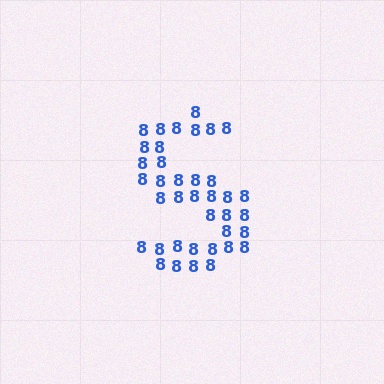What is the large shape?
The large shape is the letter S.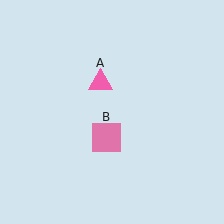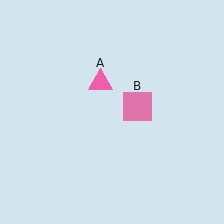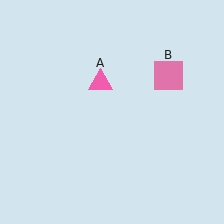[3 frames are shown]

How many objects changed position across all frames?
1 object changed position: pink square (object B).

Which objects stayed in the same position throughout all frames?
Pink triangle (object A) remained stationary.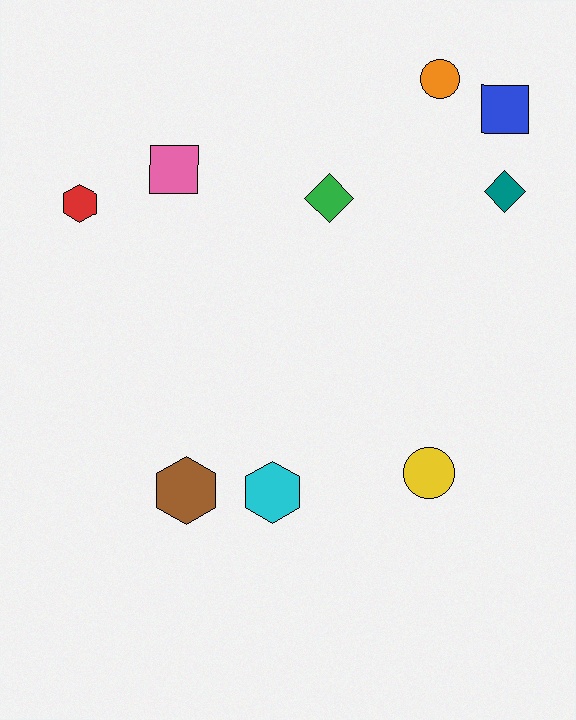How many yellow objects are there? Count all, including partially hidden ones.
There is 1 yellow object.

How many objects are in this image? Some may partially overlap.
There are 9 objects.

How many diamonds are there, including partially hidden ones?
There are 2 diamonds.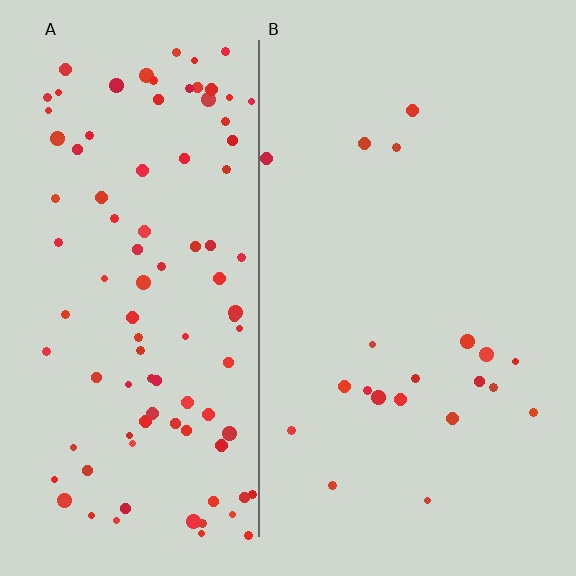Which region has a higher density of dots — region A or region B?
A (the left).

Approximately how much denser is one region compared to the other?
Approximately 4.9× — region A over region B.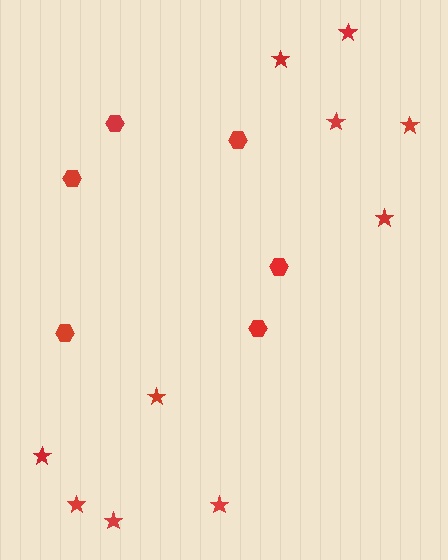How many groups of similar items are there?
There are 2 groups: one group of hexagons (6) and one group of stars (10).